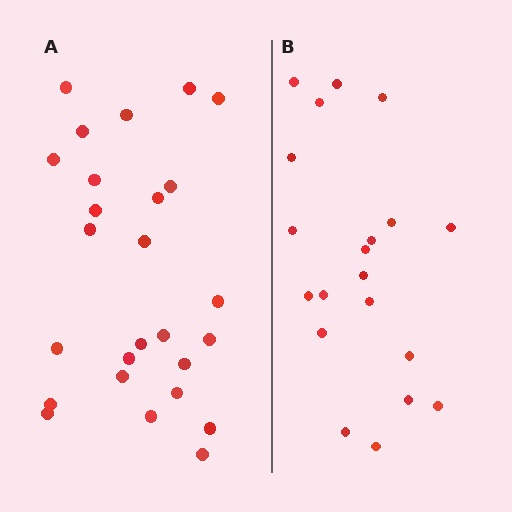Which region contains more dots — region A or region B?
Region A (the left region) has more dots.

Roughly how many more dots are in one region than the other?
Region A has about 6 more dots than region B.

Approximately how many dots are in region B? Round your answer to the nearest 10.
About 20 dots.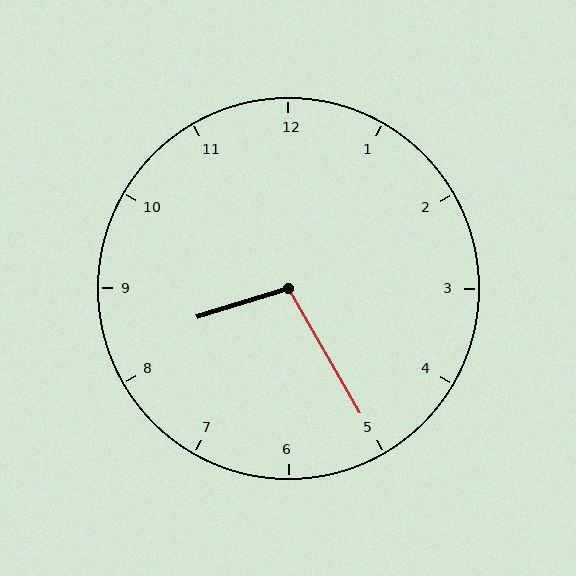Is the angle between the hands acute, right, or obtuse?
It is obtuse.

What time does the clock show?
8:25.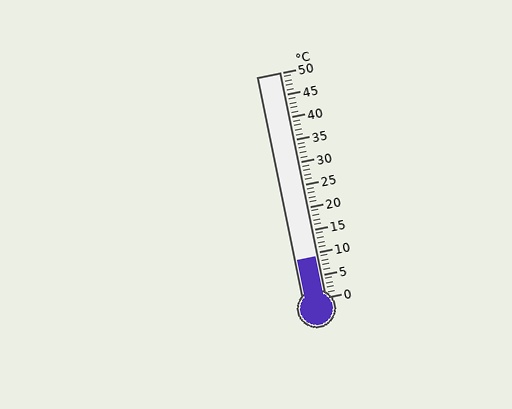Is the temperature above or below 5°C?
The temperature is above 5°C.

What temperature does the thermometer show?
The thermometer shows approximately 9°C.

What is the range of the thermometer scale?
The thermometer scale ranges from 0°C to 50°C.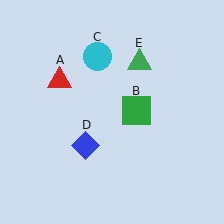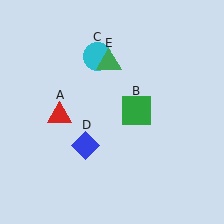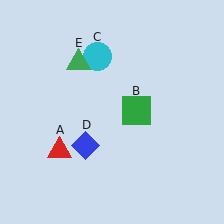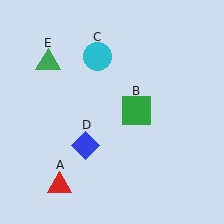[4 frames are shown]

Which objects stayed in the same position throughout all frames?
Green square (object B) and cyan circle (object C) and blue diamond (object D) remained stationary.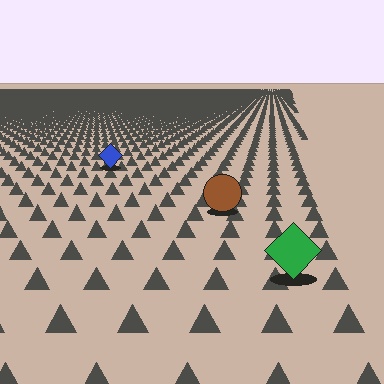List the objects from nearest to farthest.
From nearest to farthest: the green diamond, the brown circle, the blue diamond.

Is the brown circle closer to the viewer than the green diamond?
No. The green diamond is closer — you can tell from the texture gradient: the ground texture is coarser near it.